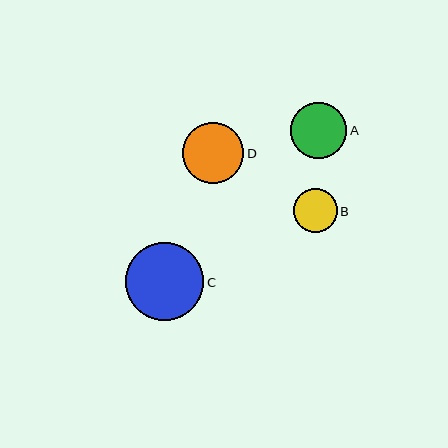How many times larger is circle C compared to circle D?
Circle C is approximately 1.3 times the size of circle D.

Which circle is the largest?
Circle C is the largest with a size of approximately 78 pixels.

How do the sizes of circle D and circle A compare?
Circle D and circle A are approximately the same size.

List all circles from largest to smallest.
From largest to smallest: C, D, A, B.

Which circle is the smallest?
Circle B is the smallest with a size of approximately 44 pixels.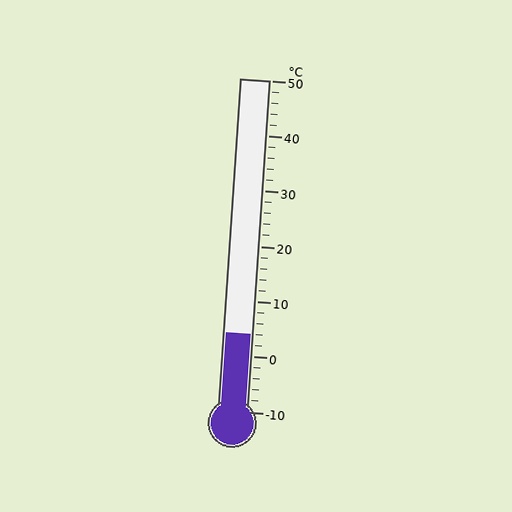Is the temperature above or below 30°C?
The temperature is below 30°C.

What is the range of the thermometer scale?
The thermometer scale ranges from -10°C to 50°C.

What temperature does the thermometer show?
The thermometer shows approximately 4°C.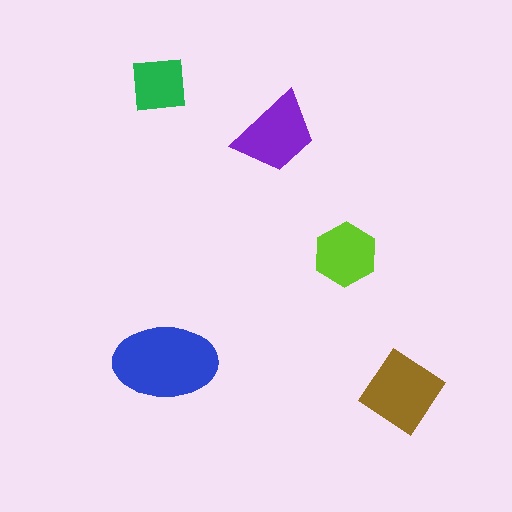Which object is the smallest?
The green square.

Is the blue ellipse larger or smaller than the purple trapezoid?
Larger.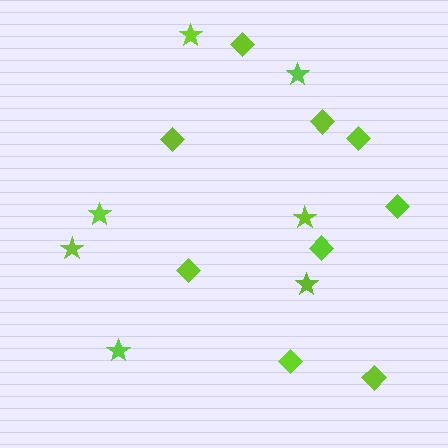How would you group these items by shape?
There are 2 groups: one group of diamonds (9) and one group of stars (7).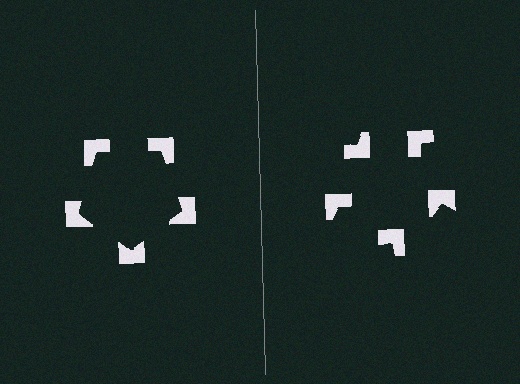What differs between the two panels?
The notched squares are positioned identically on both sides; only the wedge orientations differ. On the left they align to a pentagon; on the right they are misaligned.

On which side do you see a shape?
An illusory pentagon appears on the left side. On the right side the wedge cuts are rotated, so no coherent shape forms.